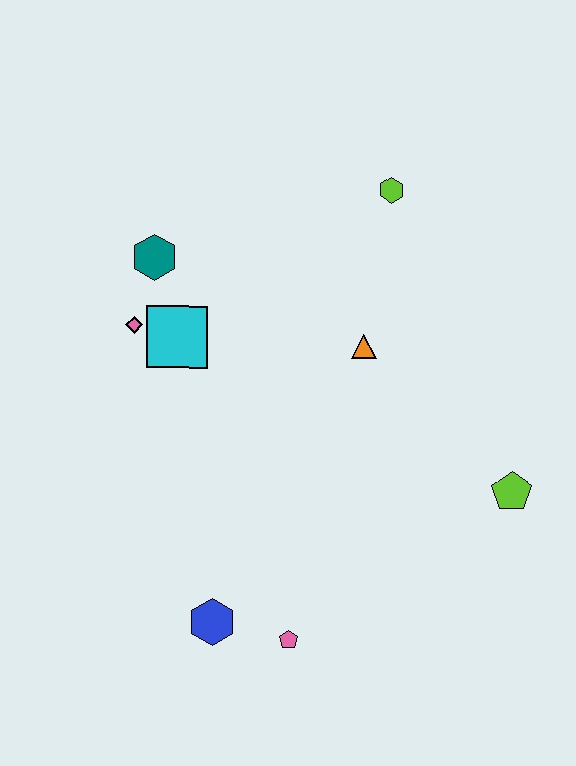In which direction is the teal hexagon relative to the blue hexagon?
The teal hexagon is above the blue hexagon.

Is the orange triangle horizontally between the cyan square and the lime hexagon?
Yes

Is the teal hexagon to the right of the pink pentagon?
No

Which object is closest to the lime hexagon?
The orange triangle is closest to the lime hexagon.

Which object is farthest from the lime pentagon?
The teal hexagon is farthest from the lime pentagon.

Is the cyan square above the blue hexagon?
Yes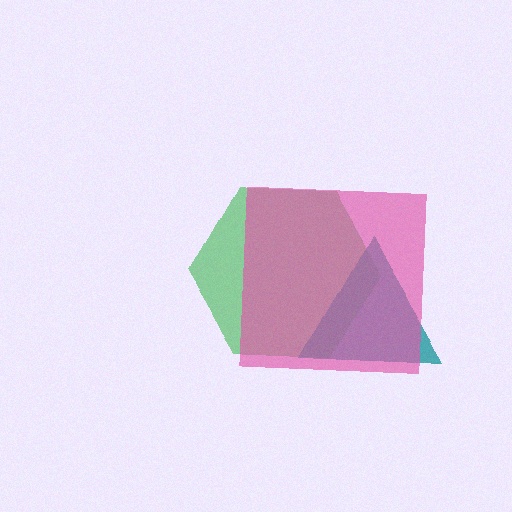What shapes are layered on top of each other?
The layered shapes are: a green hexagon, a teal triangle, a pink square.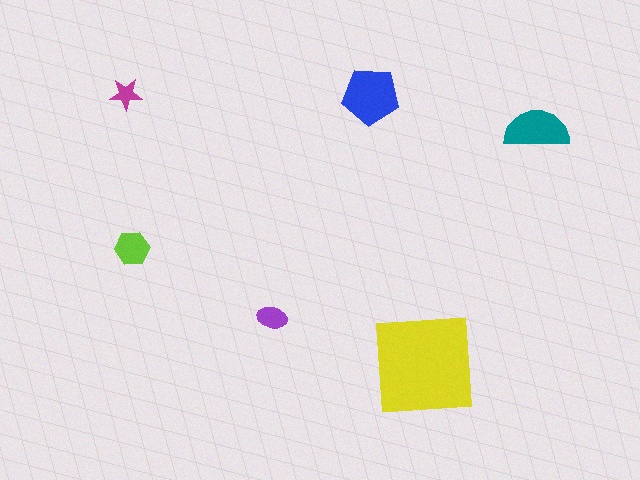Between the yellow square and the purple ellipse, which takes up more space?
The yellow square.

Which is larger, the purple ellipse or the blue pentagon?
The blue pentagon.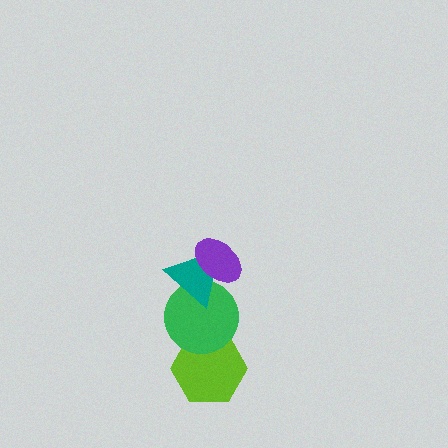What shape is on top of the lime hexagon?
The green circle is on top of the lime hexagon.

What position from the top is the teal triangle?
The teal triangle is 2nd from the top.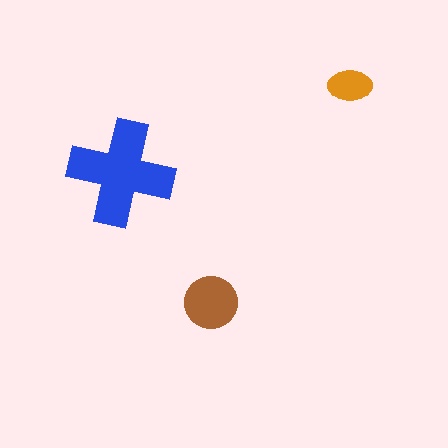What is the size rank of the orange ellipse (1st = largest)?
3rd.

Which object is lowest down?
The brown circle is bottommost.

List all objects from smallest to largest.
The orange ellipse, the brown circle, the blue cross.